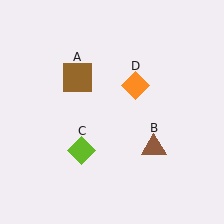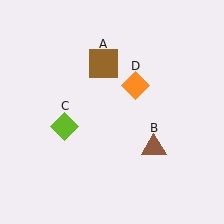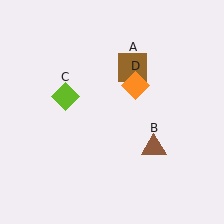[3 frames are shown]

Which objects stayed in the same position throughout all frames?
Brown triangle (object B) and orange diamond (object D) remained stationary.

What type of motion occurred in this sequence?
The brown square (object A), lime diamond (object C) rotated clockwise around the center of the scene.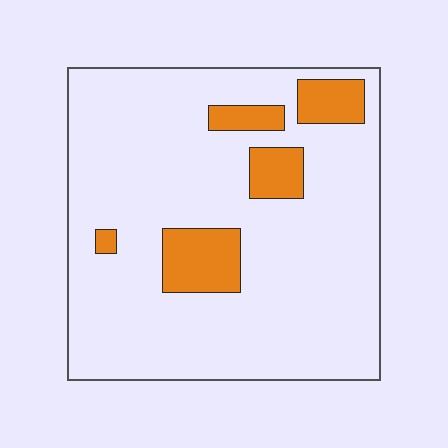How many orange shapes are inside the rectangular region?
5.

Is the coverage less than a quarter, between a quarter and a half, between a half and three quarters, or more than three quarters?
Less than a quarter.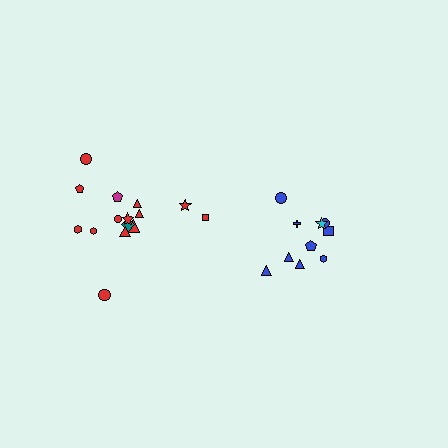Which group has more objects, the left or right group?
The left group.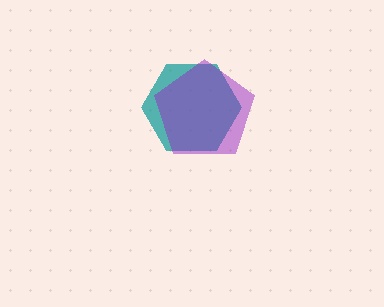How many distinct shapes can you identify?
There are 2 distinct shapes: a teal hexagon, a purple pentagon.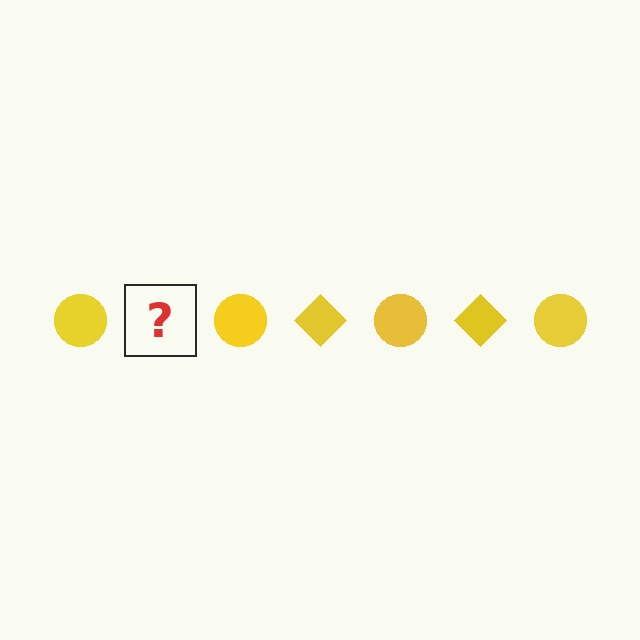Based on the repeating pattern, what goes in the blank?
The blank should be a yellow diamond.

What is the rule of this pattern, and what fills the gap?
The rule is that the pattern cycles through circle, diamond shapes in yellow. The gap should be filled with a yellow diamond.